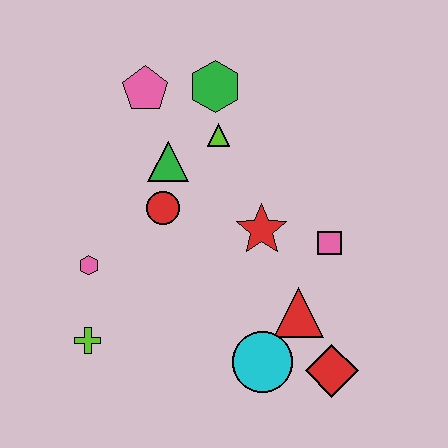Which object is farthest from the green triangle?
The red diamond is farthest from the green triangle.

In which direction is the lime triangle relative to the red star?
The lime triangle is above the red star.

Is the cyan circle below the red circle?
Yes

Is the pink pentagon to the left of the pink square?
Yes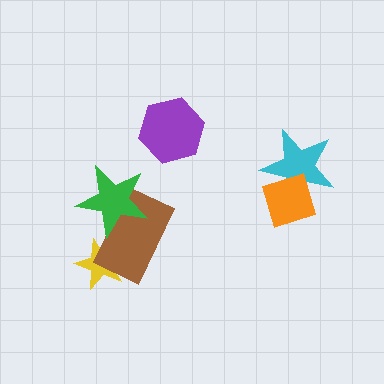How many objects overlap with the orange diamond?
1 object overlaps with the orange diamond.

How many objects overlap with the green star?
1 object overlaps with the green star.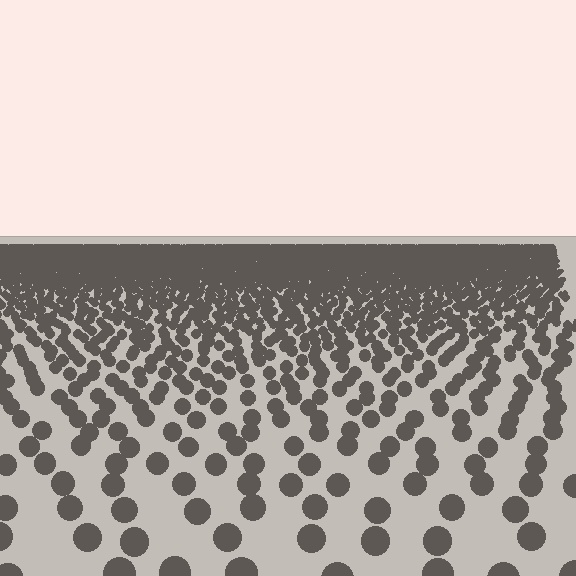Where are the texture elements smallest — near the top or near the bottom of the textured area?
Near the top.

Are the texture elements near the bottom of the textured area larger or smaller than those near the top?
Larger. Near the bottom, elements are closer to the viewer and appear at a bigger on-screen size.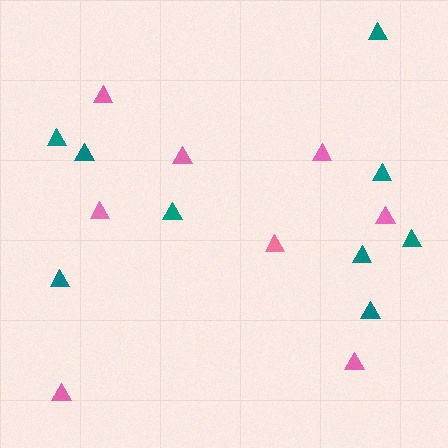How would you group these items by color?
There are 2 groups: one group of pink triangles (8) and one group of teal triangles (9).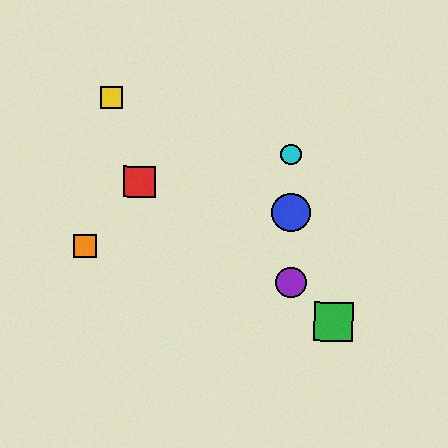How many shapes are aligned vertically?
3 shapes (the blue circle, the purple circle, the cyan circle) are aligned vertically.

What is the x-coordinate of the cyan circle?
The cyan circle is at x≈291.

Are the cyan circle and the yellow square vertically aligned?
No, the cyan circle is at x≈291 and the yellow square is at x≈111.